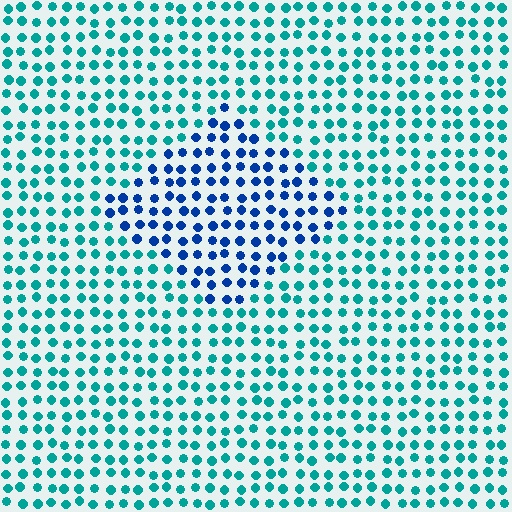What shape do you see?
I see a diamond.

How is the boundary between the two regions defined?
The boundary is defined purely by a slight shift in hue (about 43 degrees). Spacing, size, and orientation are identical on both sides.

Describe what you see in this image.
The image is filled with small teal elements in a uniform arrangement. A diamond-shaped region is visible where the elements are tinted to a slightly different hue, forming a subtle color boundary.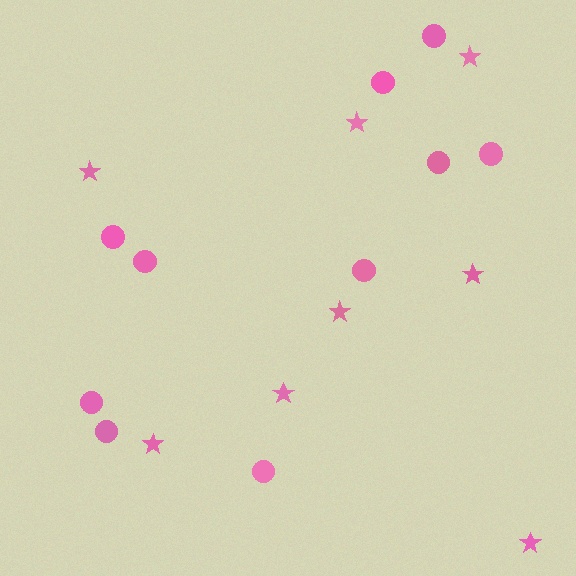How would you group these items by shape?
There are 2 groups: one group of circles (10) and one group of stars (8).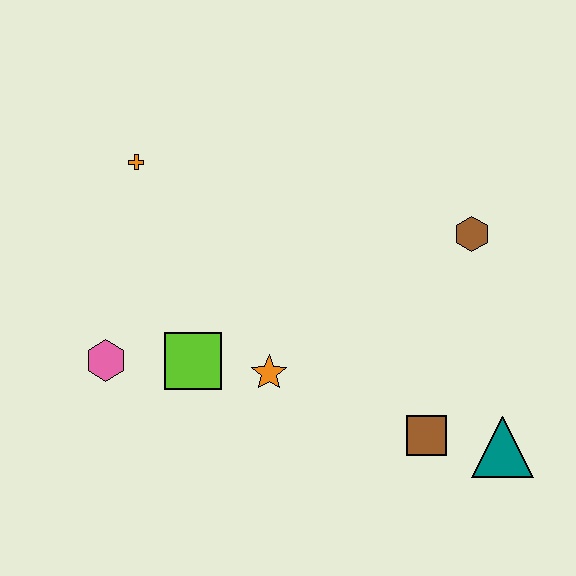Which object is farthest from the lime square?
The teal triangle is farthest from the lime square.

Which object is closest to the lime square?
The orange star is closest to the lime square.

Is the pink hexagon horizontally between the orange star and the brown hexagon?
No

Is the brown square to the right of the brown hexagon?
No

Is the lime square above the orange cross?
No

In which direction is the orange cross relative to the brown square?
The orange cross is to the left of the brown square.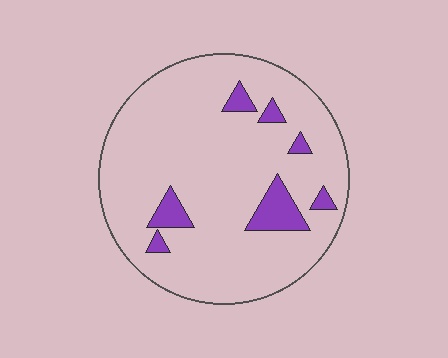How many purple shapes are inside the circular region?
7.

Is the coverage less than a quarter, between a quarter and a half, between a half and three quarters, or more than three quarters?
Less than a quarter.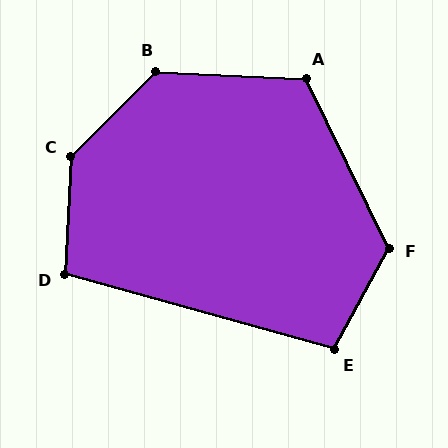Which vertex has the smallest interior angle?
D, at approximately 103 degrees.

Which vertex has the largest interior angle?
C, at approximately 138 degrees.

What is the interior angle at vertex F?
Approximately 125 degrees (obtuse).